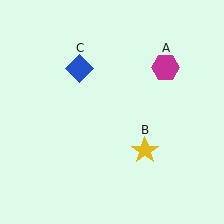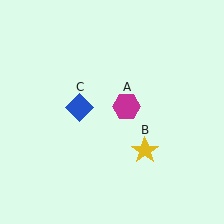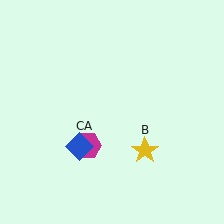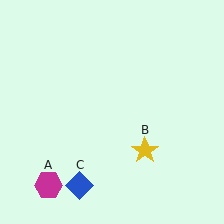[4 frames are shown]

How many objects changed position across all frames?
2 objects changed position: magenta hexagon (object A), blue diamond (object C).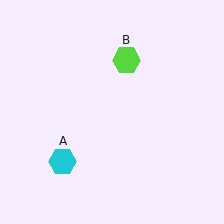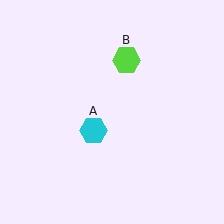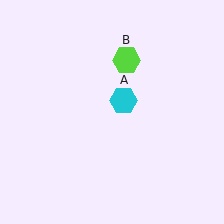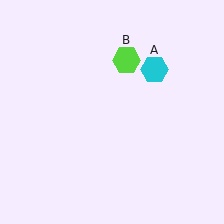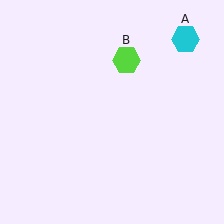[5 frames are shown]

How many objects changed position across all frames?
1 object changed position: cyan hexagon (object A).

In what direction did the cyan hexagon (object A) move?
The cyan hexagon (object A) moved up and to the right.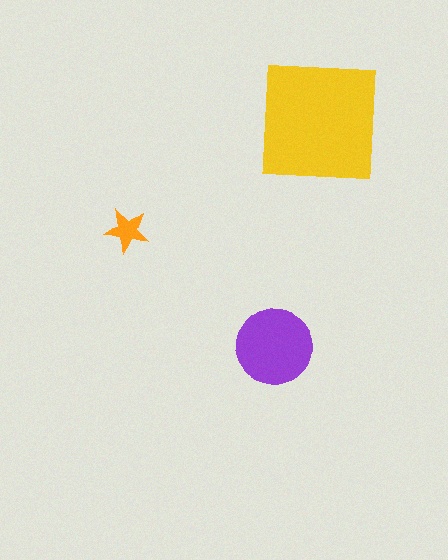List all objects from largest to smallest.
The yellow square, the purple circle, the orange star.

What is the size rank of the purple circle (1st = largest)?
2nd.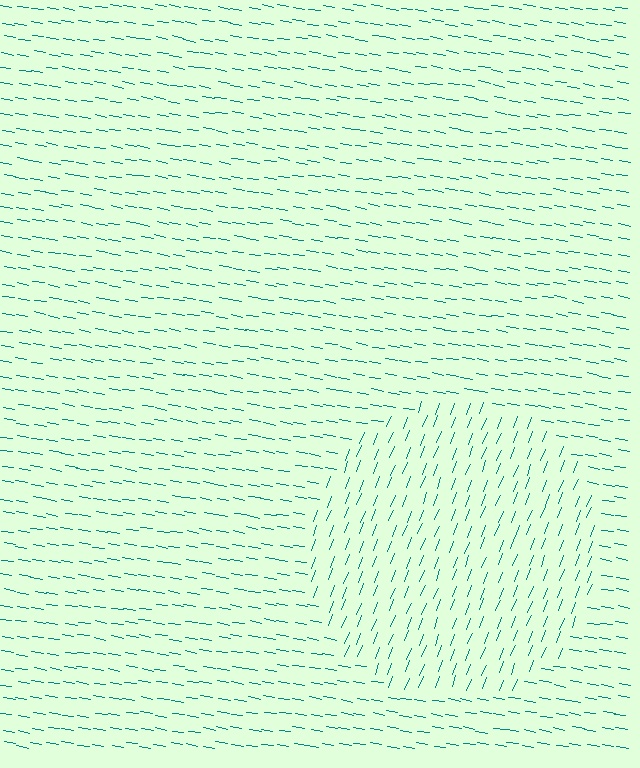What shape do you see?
I see a circle.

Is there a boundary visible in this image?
Yes, there is a texture boundary formed by a change in line orientation.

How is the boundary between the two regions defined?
The boundary is defined purely by a change in line orientation (approximately 78 degrees difference). All lines are the same color and thickness.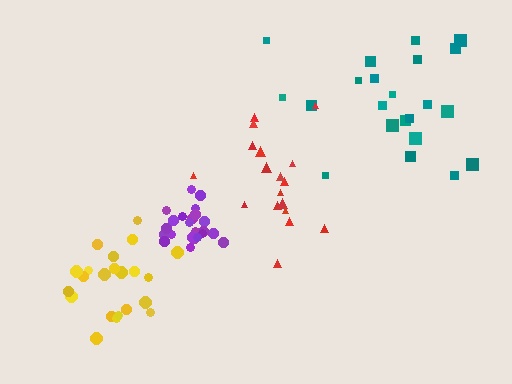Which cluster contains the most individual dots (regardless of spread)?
Purple (23).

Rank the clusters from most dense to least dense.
purple, yellow, red, teal.